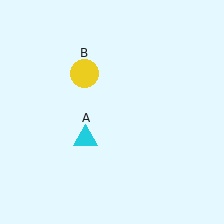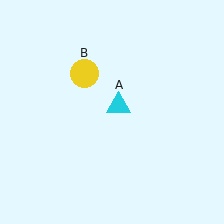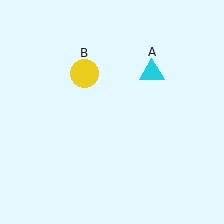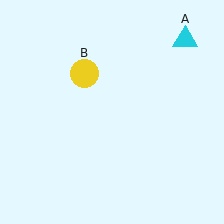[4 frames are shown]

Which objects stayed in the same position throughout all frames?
Yellow circle (object B) remained stationary.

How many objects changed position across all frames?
1 object changed position: cyan triangle (object A).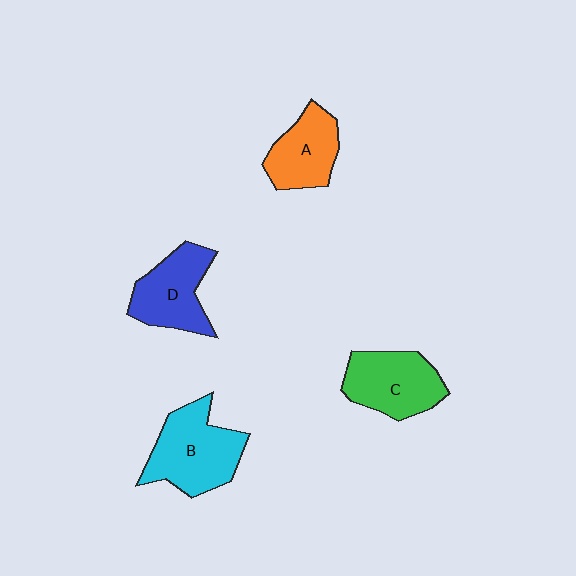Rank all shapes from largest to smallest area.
From largest to smallest: B (cyan), C (green), D (blue), A (orange).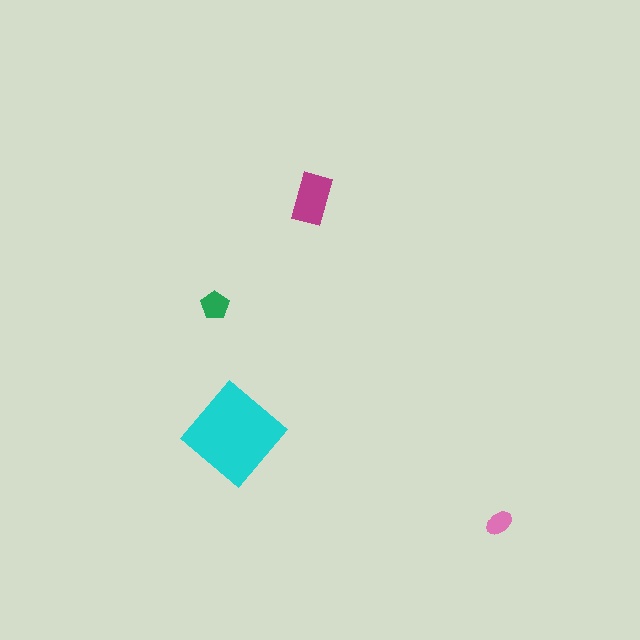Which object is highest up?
The magenta rectangle is topmost.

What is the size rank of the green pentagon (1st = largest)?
3rd.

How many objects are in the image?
There are 4 objects in the image.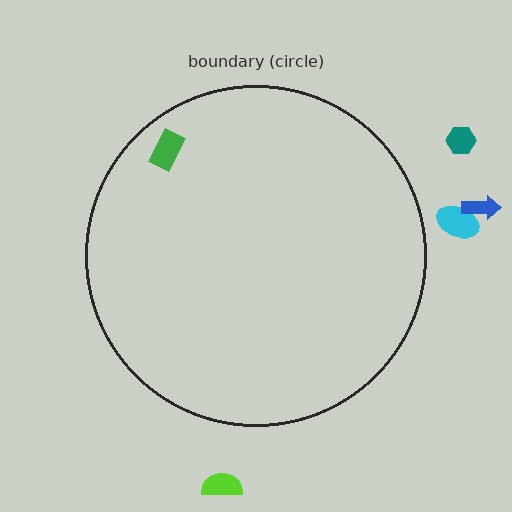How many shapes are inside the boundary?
1 inside, 4 outside.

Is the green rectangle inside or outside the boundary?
Inside.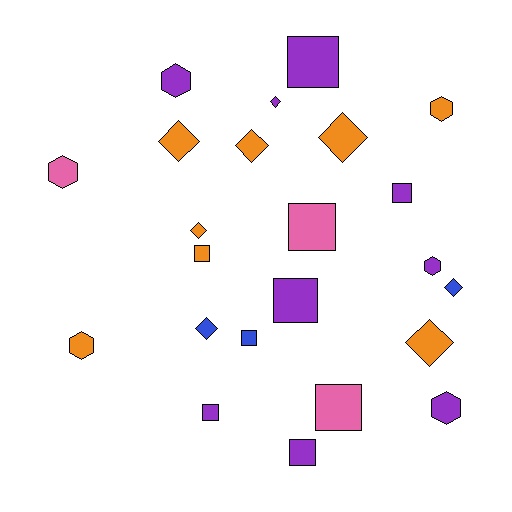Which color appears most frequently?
Purple, with 9 objects.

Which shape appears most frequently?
Square, with 9 objects.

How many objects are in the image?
There are 23 objects.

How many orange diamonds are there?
There are 5 orange diamonds.